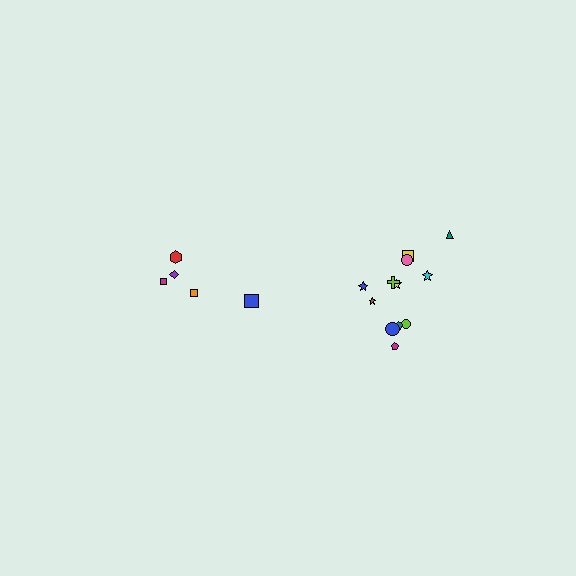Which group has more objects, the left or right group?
The right group.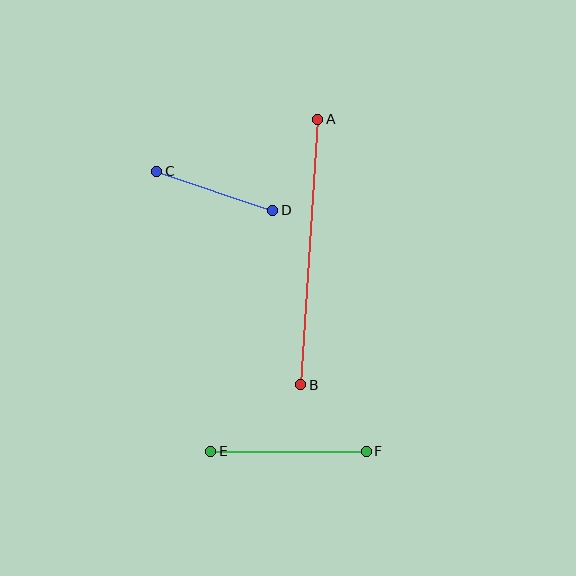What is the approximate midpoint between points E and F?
The midpoint is at approximately (288, 451) pixels.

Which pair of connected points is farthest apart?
Points A and B are farthest apart.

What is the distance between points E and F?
The distance is approximately 156 pixels.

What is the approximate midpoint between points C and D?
The midpoint is at approximately (215, 191) pixels.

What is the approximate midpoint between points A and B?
The midpoint is at approximately (309, 252) pixels.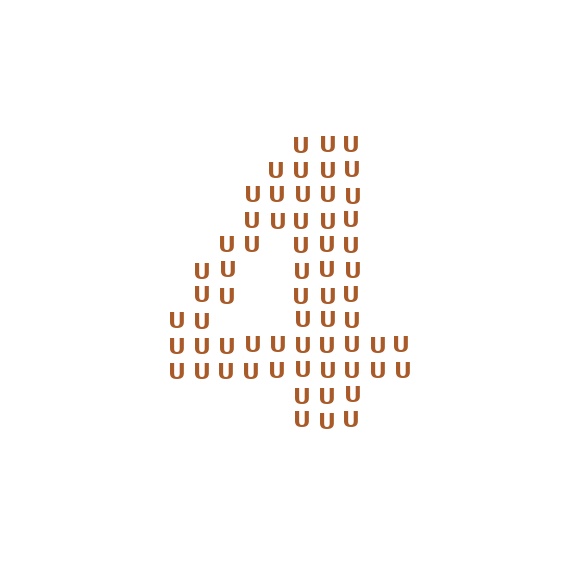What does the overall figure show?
The overall figure shows the digit 4.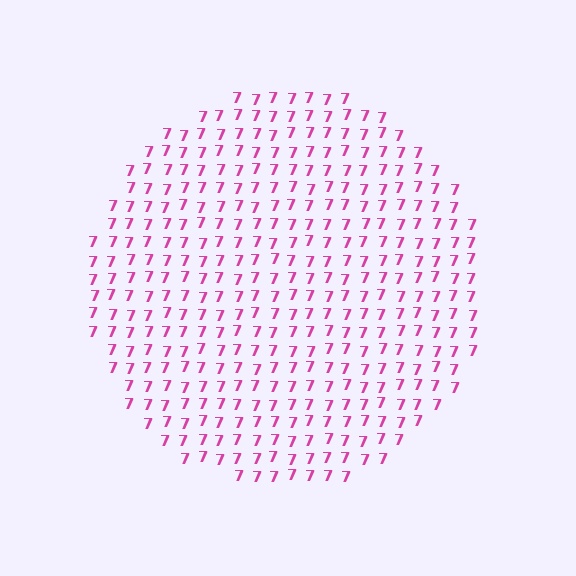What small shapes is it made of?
It is made of small digit 7's.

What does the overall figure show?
The overall figure shows a circle.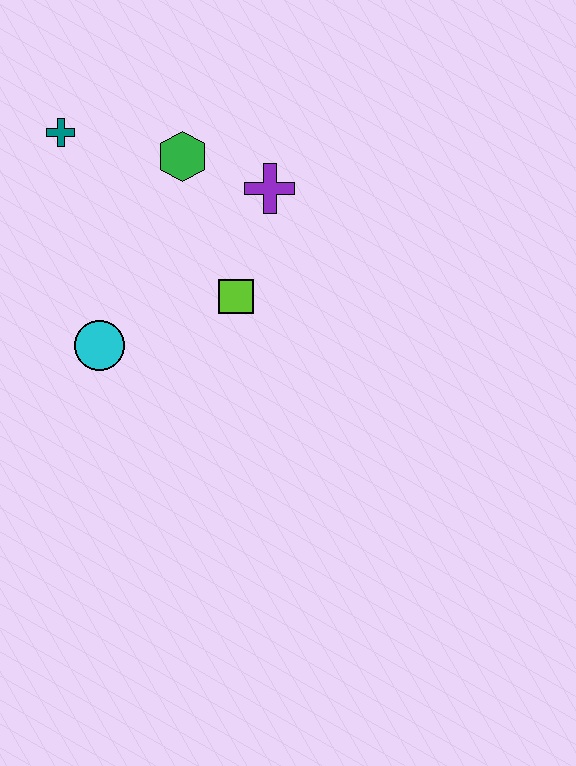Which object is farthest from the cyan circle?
The purple cross is farthest from the cyan circle.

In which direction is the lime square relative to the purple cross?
The lime square is below the purple cross.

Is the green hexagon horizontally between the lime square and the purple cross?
No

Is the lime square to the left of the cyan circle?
No